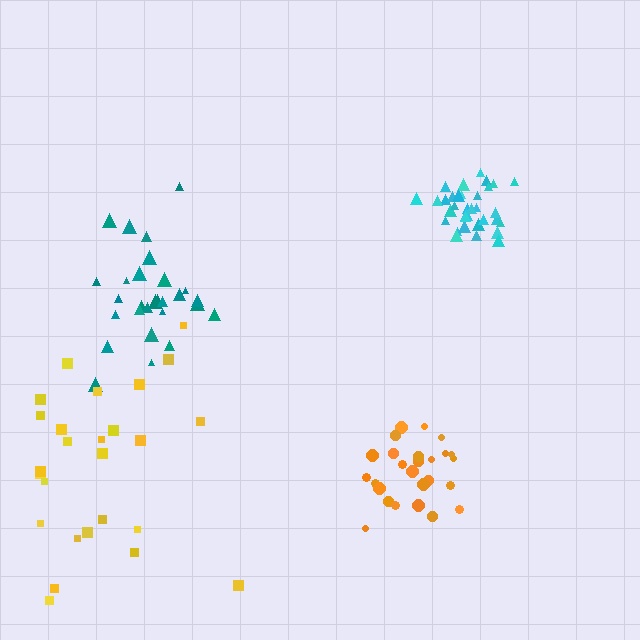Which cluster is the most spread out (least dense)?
Yellow.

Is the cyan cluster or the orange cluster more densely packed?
Cyan.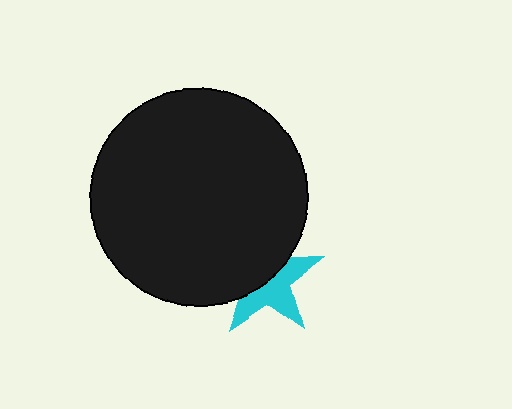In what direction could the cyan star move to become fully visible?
The cyan star could move down. That would shift it out from behind the black circle entirely.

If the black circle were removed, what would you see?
You would see the complete cyan star.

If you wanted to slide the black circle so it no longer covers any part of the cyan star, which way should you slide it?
Slide it up — that is the most direct way to separate the two shapes.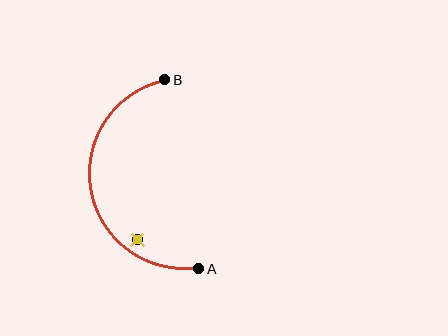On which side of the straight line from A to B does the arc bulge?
The arc bulges to the left of the straight line connecting A and B.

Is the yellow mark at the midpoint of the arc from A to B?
No — the yellow mark does not lie on the arc at all. It sits slightly inside the curve.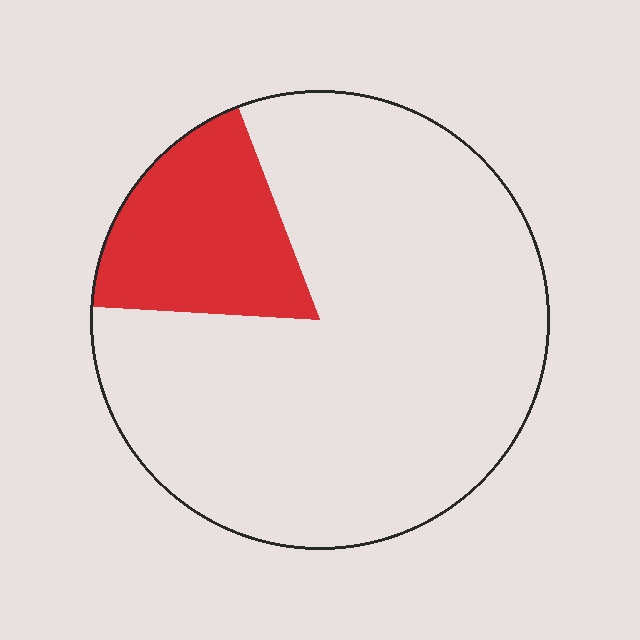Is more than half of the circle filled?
No.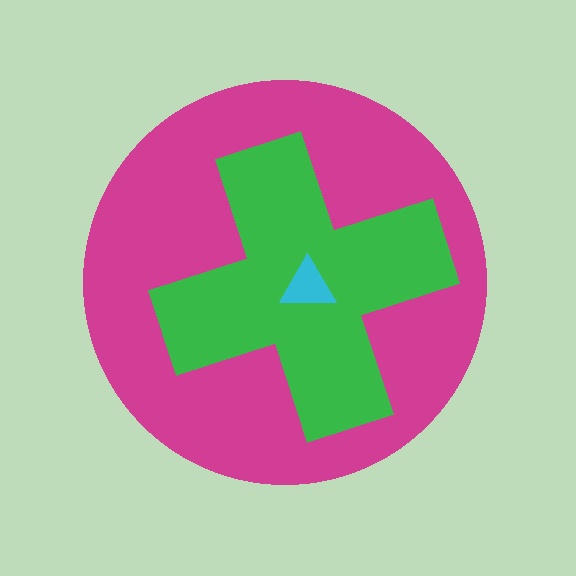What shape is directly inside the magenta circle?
The green cross.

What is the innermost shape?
The cyan triangle.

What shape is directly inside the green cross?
The cyan triangle.